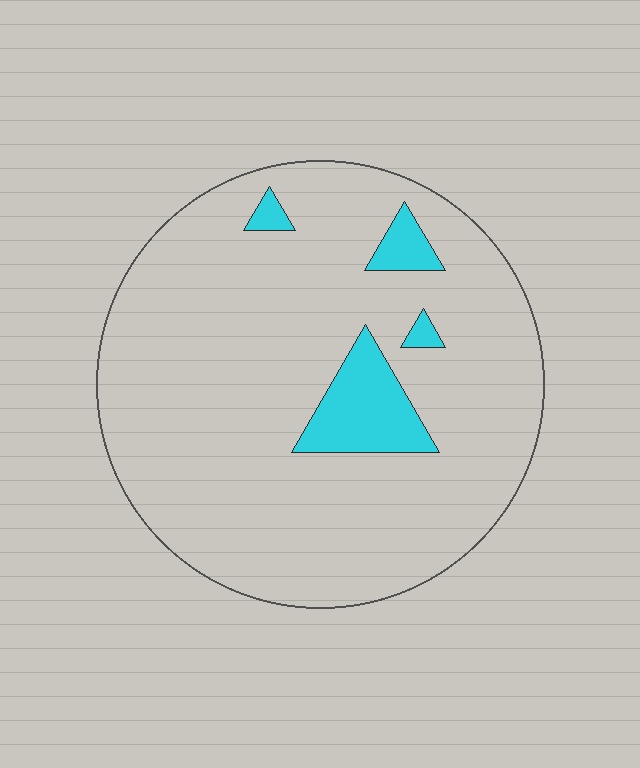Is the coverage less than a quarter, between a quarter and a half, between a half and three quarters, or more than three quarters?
Less than a quarter.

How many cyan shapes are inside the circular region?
4.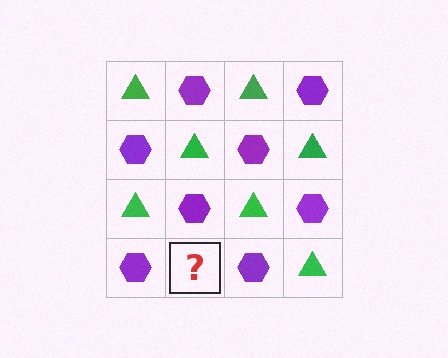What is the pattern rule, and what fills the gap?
The rule is that it alternates green triangle and purple hexagon in a checkerboard pattern. The gap should be filled with a green triangle.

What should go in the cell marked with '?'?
The missing cell should contain a green triangle.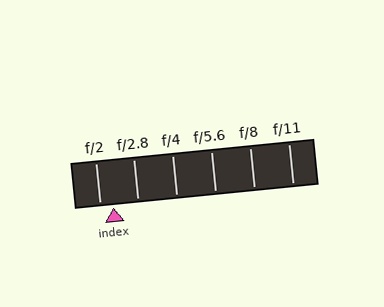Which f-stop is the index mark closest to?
The index mark is closest to f/2.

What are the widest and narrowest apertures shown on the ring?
The widest aperture shown is f/2 and the narrowest is f/11.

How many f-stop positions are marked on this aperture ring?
There are 6 f-stop positions marked.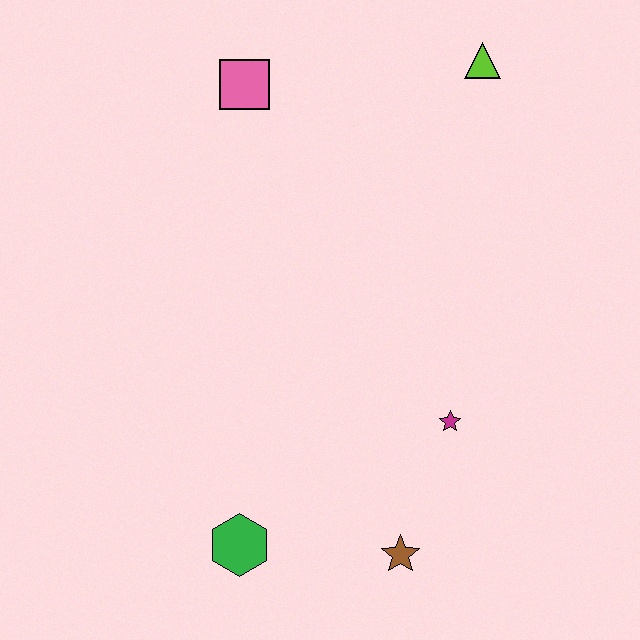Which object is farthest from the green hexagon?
The lime triangle is farthest from the green hexagon.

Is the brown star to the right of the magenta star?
No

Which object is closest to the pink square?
The lime triangle is closest to the pink square.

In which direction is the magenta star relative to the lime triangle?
The magenta star is below the lime triangle.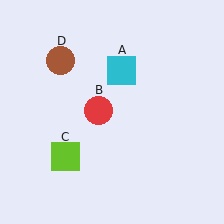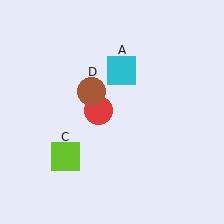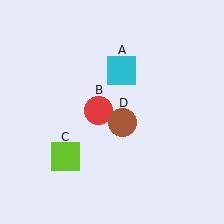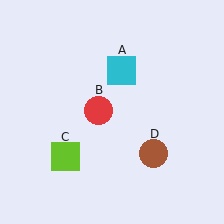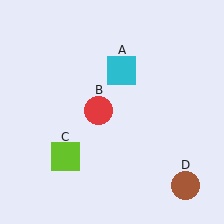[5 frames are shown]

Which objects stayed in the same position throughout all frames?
Cyan square (object A) and red circle (object B) and lime square (object C) remained stationary.